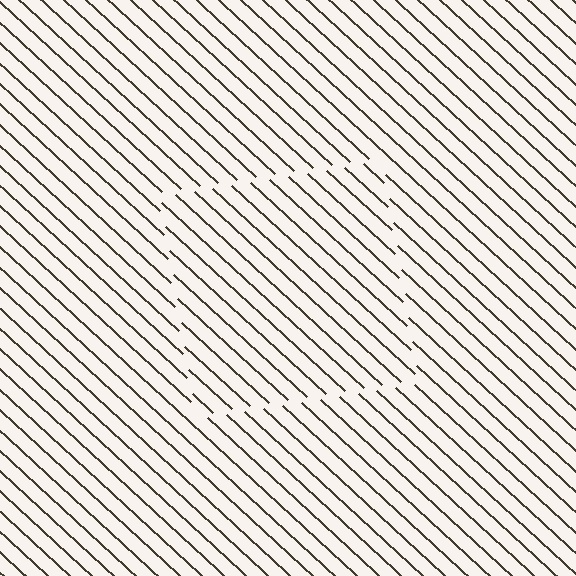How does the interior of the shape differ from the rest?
The interior of the shape contains the same grating, shifted by half a period — the contour is defined by the phase discontinuity where line-ends from the inner and outer gratings abut.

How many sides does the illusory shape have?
4 sides — the line-ends trace a square.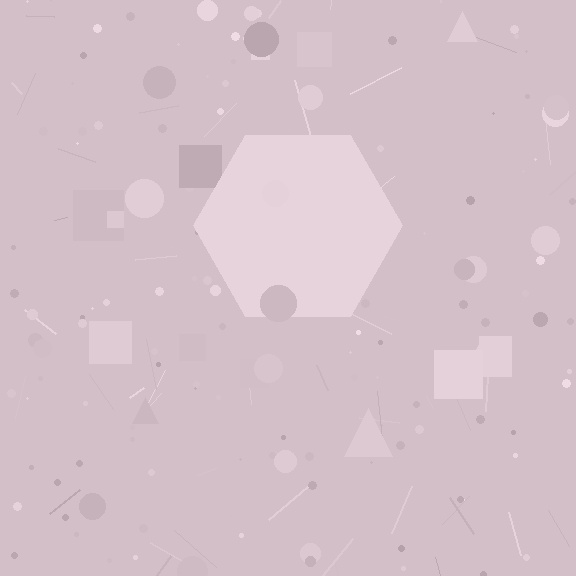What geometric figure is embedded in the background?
A hexagon is embedded in the background.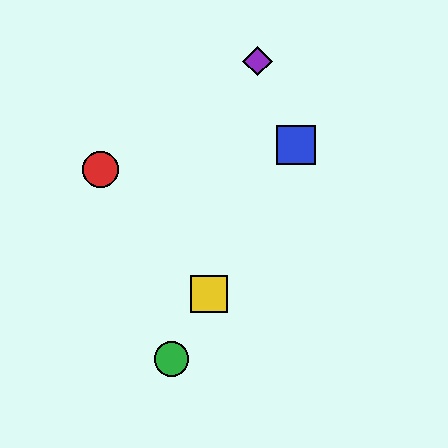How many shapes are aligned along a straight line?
3 shapes (the blue square, the green circle, the yellow square) are aligned along a straight line.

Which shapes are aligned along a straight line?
The blue square, the green circle, the yellow square are aligned along a straight line.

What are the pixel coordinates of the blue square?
The blue square is at (296, 145).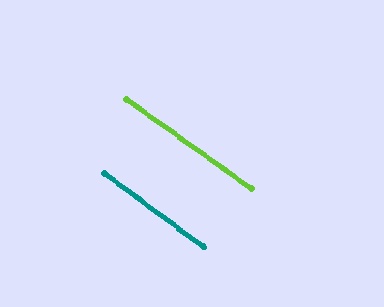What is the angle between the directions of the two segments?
Approximately 1 degree.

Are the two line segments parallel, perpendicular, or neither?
Parallel — their directions differ by only 1.3°.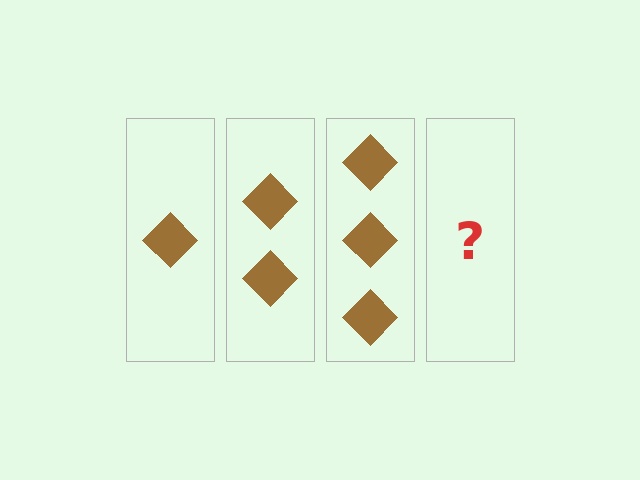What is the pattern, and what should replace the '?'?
The pattern is that each step adds one more diamond. The '?' should be 4 diamonds.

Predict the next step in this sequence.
The next step is 4 diamonds.